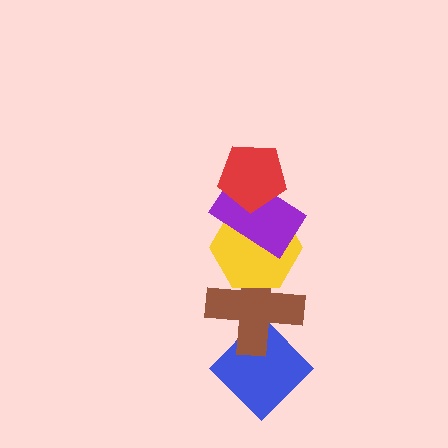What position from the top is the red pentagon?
The red pentagon is 1st from the top.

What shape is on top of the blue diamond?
The brown cross is on top of the blue diamond.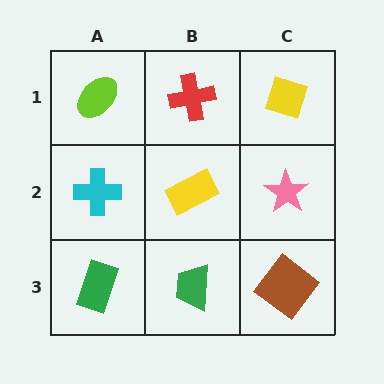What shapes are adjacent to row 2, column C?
A yellow diamond (row 1, column C), a brown diamond (row 3, column C), a yellow rectangle (row 2, column B).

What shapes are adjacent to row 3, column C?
A pink star (row 2, column C), a green trapezoid (row 3, column B).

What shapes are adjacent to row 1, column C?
A pink star (row 2, column C), a red cross (row 1, column B).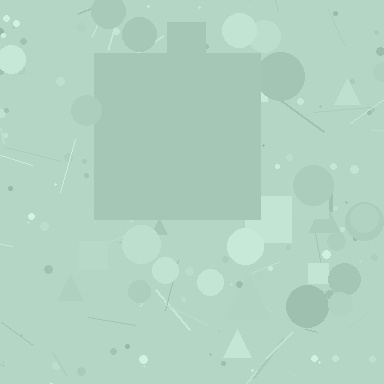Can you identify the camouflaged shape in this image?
The camouflaged shape is a square.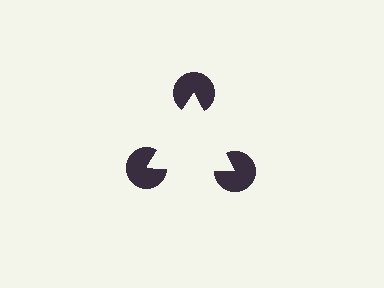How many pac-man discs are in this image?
There are 3 — one at each vertex of the illusory triangle.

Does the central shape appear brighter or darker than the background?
It typically appears slightly brighter than the background, even though no actual brightness change is drawn.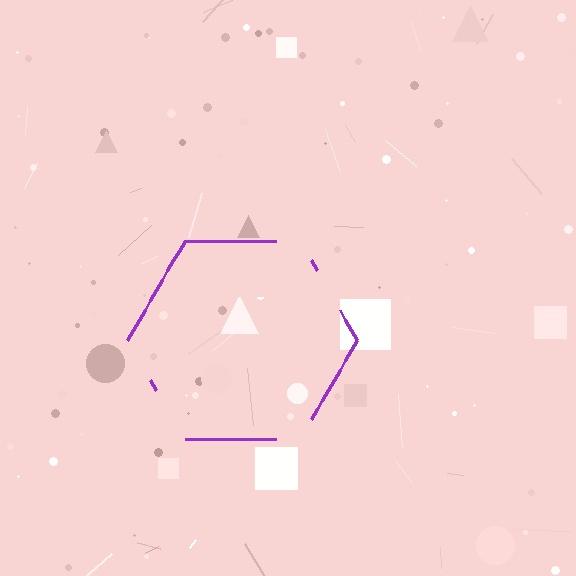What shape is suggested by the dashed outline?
The dashed outline suggests a hexagon.